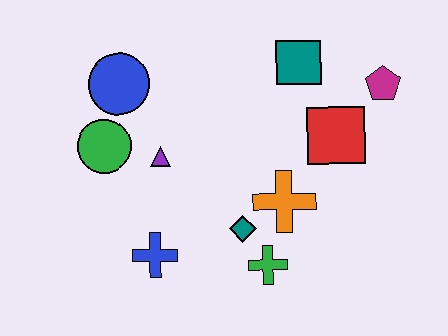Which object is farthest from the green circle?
The magenta pentagon is farthest from the green circle.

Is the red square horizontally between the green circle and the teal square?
No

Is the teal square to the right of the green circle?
Yes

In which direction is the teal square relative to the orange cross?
The teal square is above the orange cross.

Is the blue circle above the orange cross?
Yes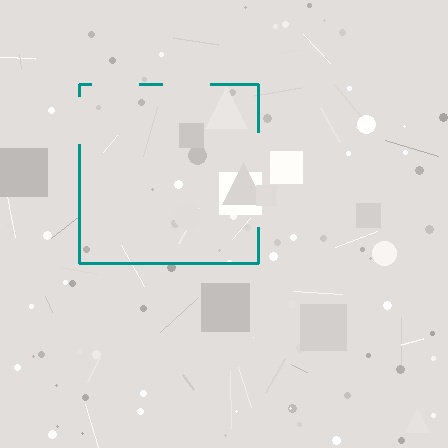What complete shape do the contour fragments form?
The contour fragments form a square.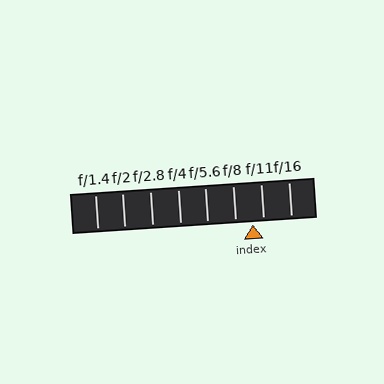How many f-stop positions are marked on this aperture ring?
There are 8 f-stop positions marked.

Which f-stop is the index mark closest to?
The index mark is closest to f/11.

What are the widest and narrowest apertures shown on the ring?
The widest aperture shown is f/1.4 and the narrowest is f/16.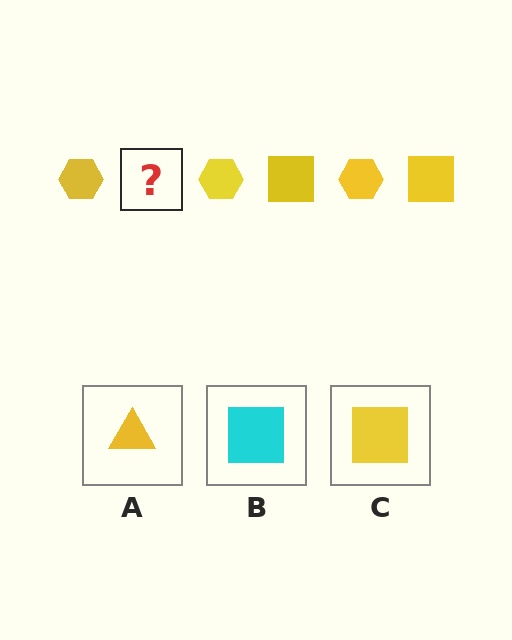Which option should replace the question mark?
Option C.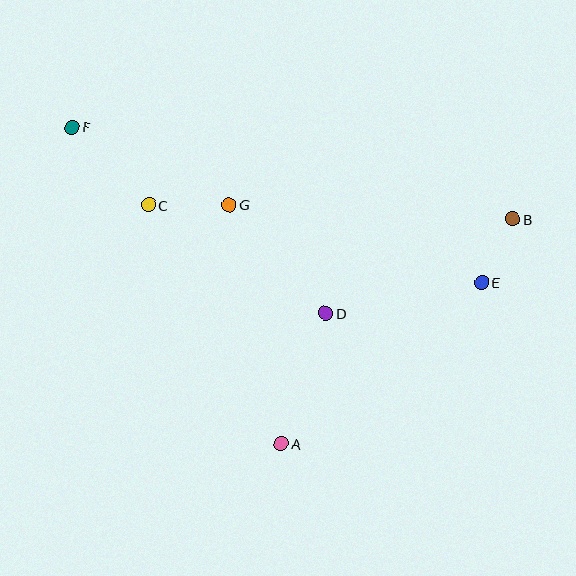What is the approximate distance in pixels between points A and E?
The distance between A and E is approximately 257 pixels.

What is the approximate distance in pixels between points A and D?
The distance between A and D is approximately 137 pixels.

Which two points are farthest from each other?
Points B and F are farthest from each other.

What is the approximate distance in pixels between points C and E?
The distance between C and E is approximately 342 pixels.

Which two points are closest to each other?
Points B and E are closest to each other.